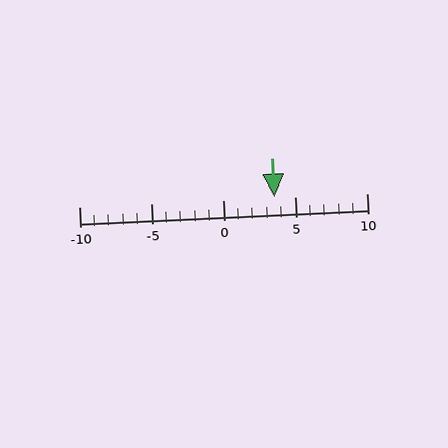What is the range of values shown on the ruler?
The ruler shows values from -10 to 10.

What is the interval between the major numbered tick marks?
The major tick marks are spaced 5 units apart.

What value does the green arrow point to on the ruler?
The green arrow points to approximately 4.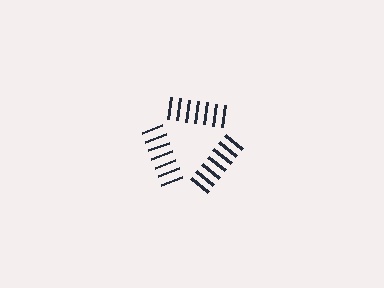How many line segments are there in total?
21 — 7 along each of the 3 edges.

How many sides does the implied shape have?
3 sides — the line-ends trace a triangle.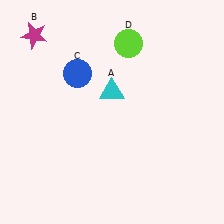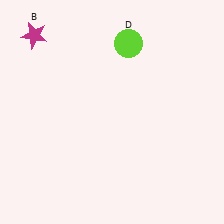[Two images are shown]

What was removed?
The cyan triangle (A), the blue circle (C) were removed in Image 2.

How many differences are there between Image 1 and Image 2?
There are 2 differences between the two images.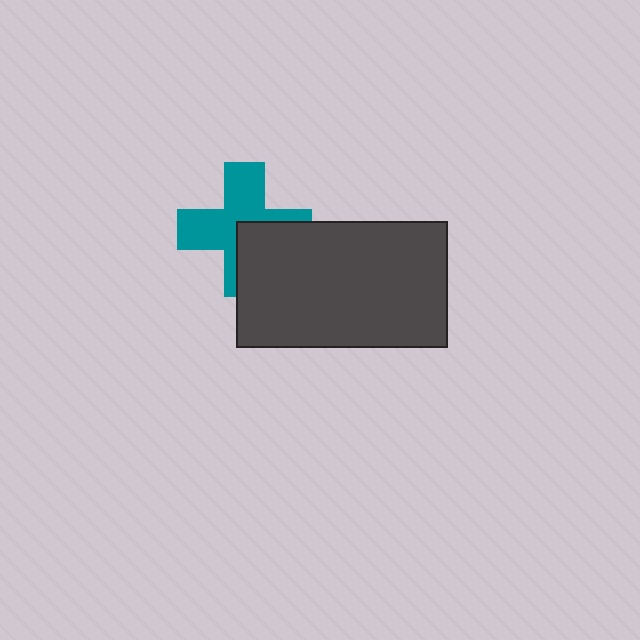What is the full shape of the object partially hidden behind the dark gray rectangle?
The partially hidden object is a teal cross.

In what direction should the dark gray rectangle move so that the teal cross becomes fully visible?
The dark gray rectangle should move toward the lower-right. That is the shortest direction to clear the overlap and leave the teal cross fully visible.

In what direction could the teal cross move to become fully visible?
The teal cross could move toward the upper-left. That would shift it out from behind the dark gray rectangle entirely.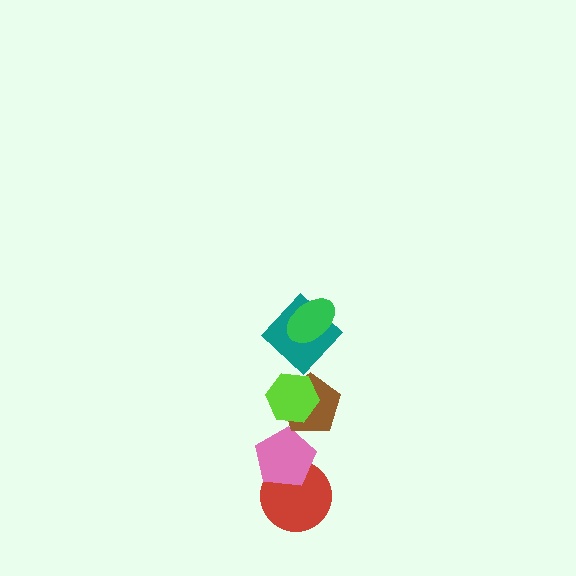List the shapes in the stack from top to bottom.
From top to bottom: the green ellipse, the teal diamond, the lime hexagon, the brown pentagon, the pink pentagon, the red circle.